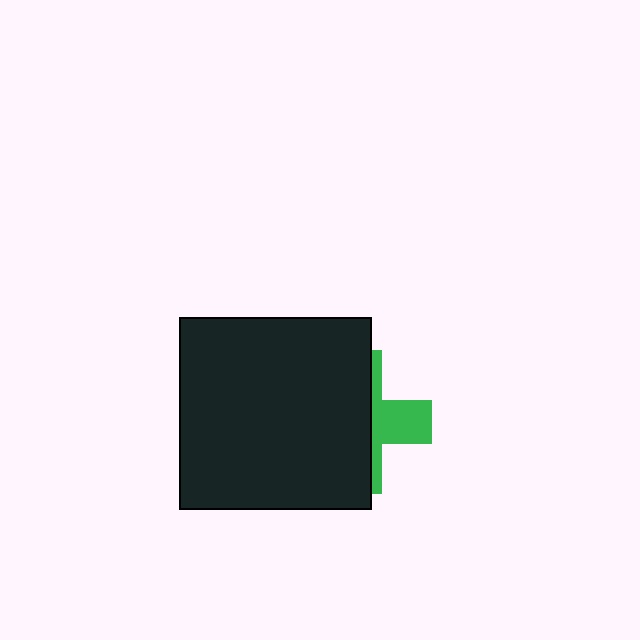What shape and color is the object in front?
The object in front is a black square.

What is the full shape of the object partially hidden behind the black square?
The partially hidden object is a green cross.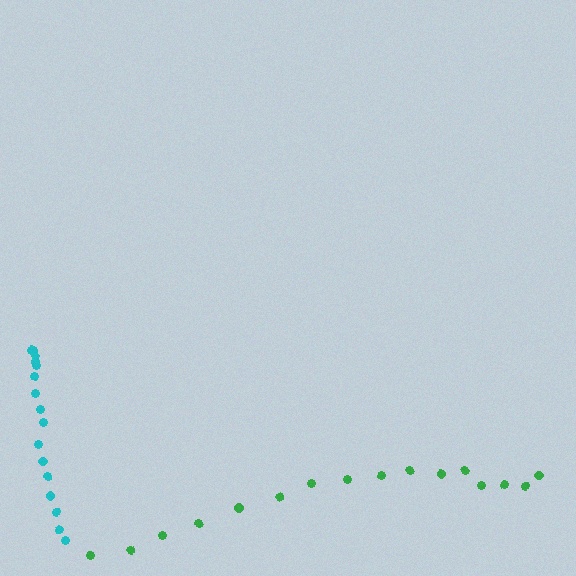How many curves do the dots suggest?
There are 2 distinct paths.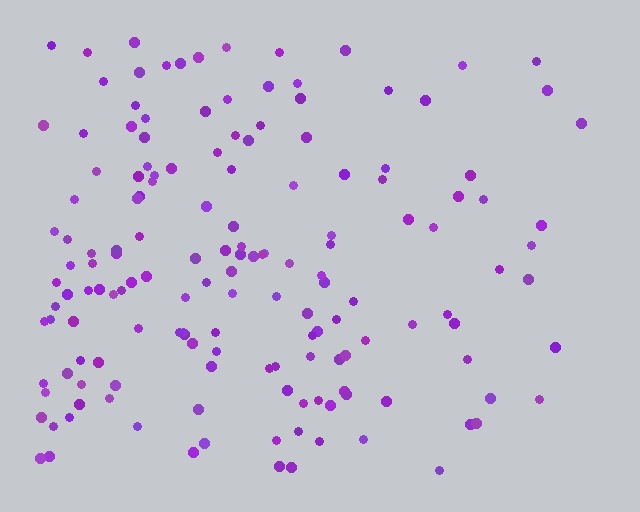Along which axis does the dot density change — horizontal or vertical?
Horizontal.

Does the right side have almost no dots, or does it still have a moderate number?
Still a moderate number, just noticeably fewer than the left.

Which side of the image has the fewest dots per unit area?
The right.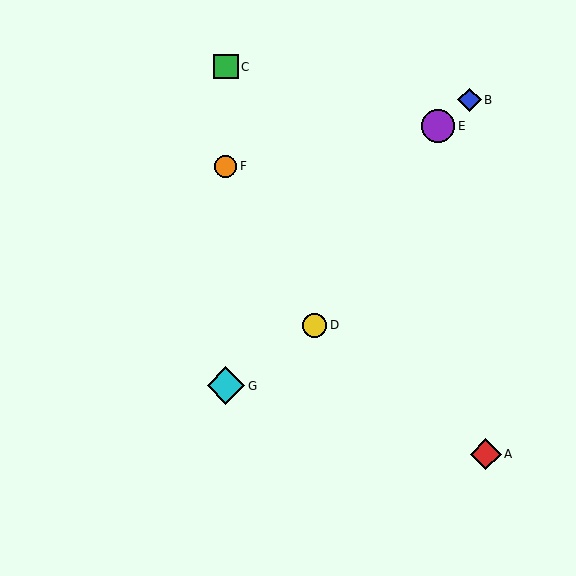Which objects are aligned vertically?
Objects C, F, G are aligned vertically.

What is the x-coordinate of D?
Object D is at x≈315.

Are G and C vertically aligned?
Yes, both are at x≈226.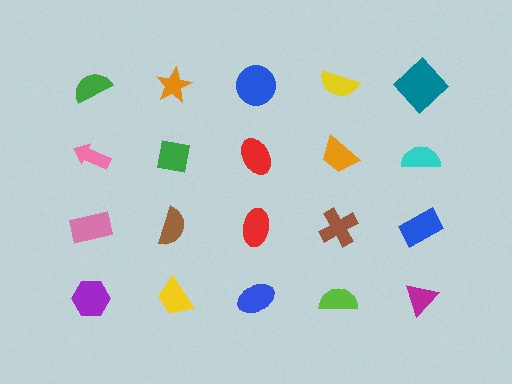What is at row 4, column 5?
A magenta triangle.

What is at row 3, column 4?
A brown cross.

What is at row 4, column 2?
A yellow trapezoid.